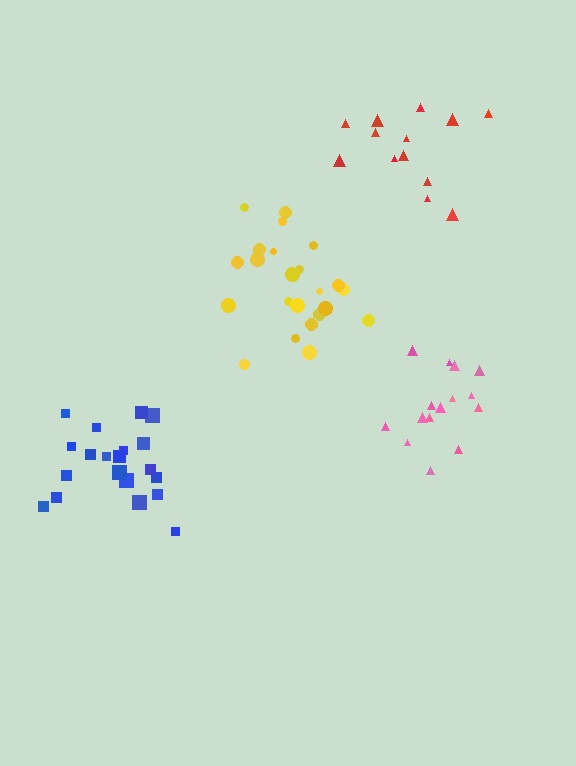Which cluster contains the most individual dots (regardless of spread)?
Yellow (23).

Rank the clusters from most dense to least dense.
blue, yellow, pink, red.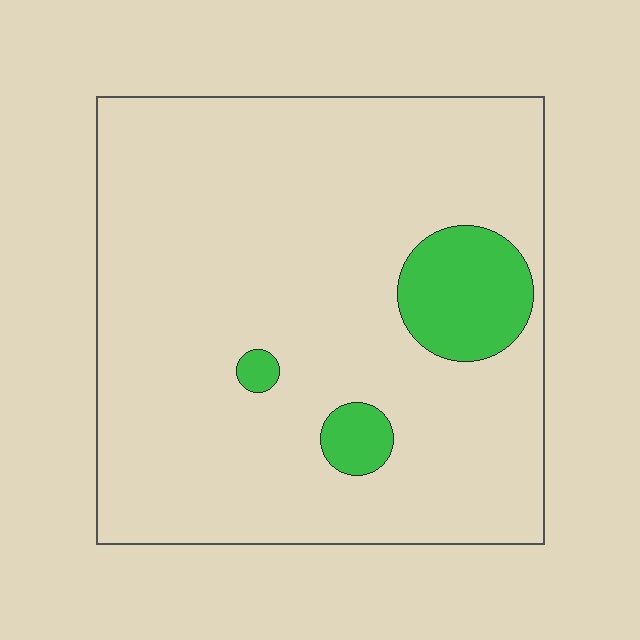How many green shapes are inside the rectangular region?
3.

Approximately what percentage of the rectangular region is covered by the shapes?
Approximately 10%.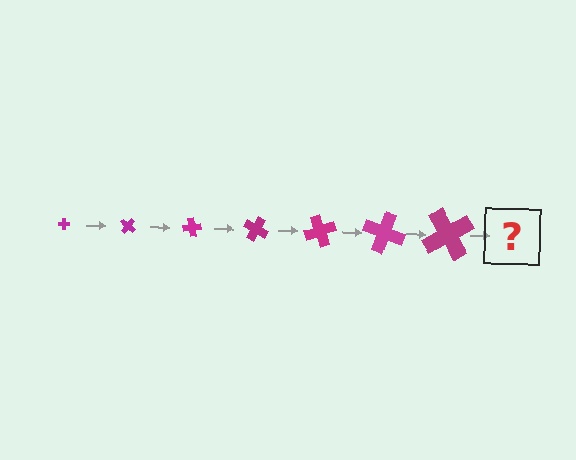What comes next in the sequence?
The next element should be a cross, larger than the previous one and rotated 280 degrees from the start.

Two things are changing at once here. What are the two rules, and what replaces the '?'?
The two rules are that the cross grows larger each step and it rotates 40 degrees each step. The '?' should be a cross, larger than the previous one and rotated 280 degrees from the start.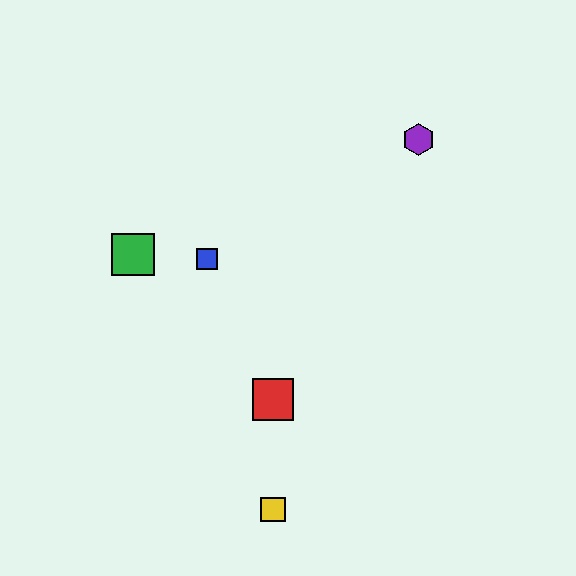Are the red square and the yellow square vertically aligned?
Yes, both are at x≈273.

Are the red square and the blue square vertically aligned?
No, the red square is at x≈273 and the blue square is at x≈207.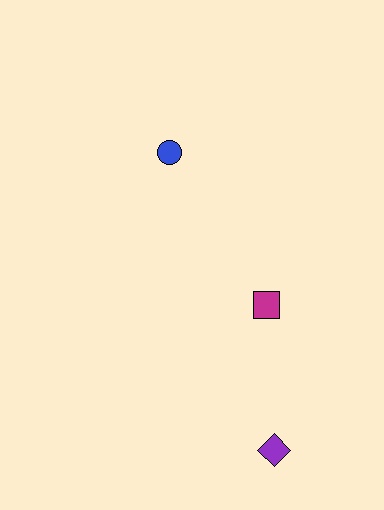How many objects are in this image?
There are 3 objects.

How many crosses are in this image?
There are no crosses.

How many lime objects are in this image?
There are no lime objects.